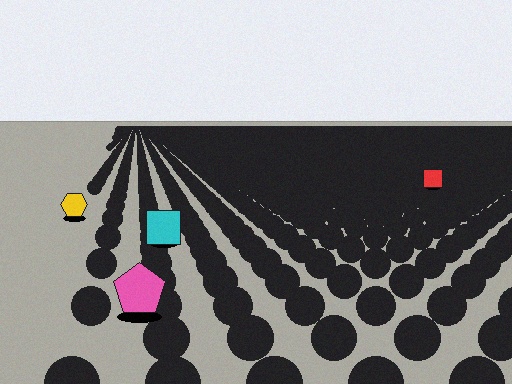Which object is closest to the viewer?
The pink pentagon is closest. The texture marks near it are larger and more spread out.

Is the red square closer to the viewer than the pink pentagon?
No. The pink pentagon is closer — you can tell from the texture gradient: the ground texture is coarser near it.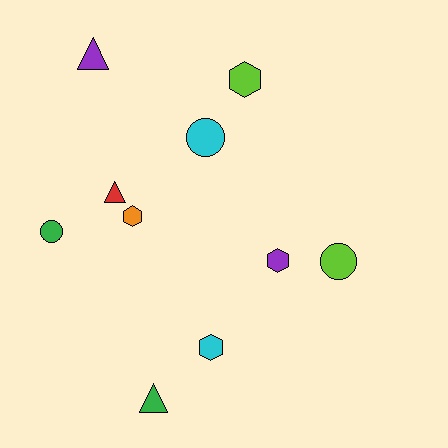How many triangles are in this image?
There are 3 triangles.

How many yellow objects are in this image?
There are no yellow objects.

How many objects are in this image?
There are 10 objects.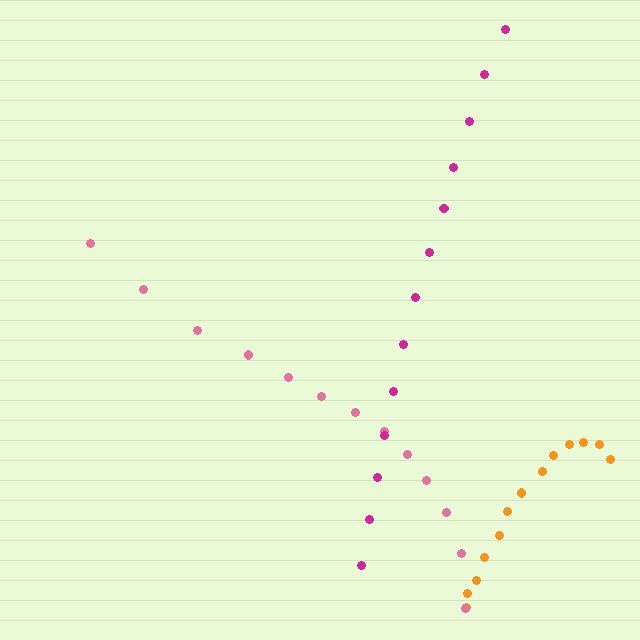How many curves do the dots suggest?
There are 3 distinct paths.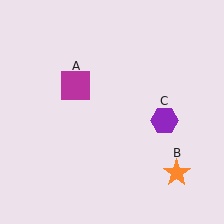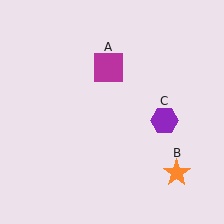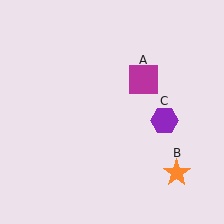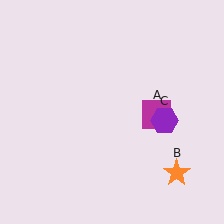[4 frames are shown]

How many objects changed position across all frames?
1 object changed position: magenta square (object A).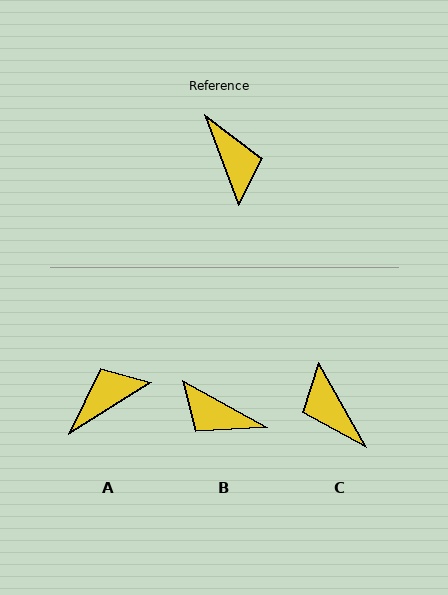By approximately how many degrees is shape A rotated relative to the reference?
Approximately 101 degrees counter-clockwise.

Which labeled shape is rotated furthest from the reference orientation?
C, about 171 degrees away.